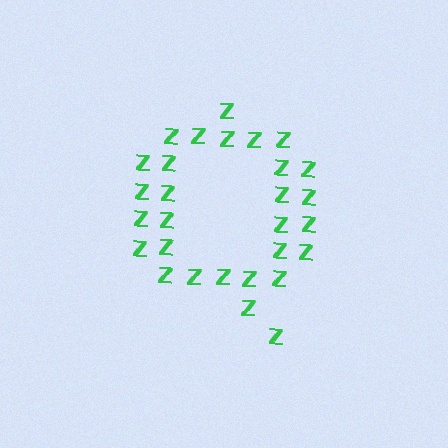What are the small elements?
The small elements are letter Z's.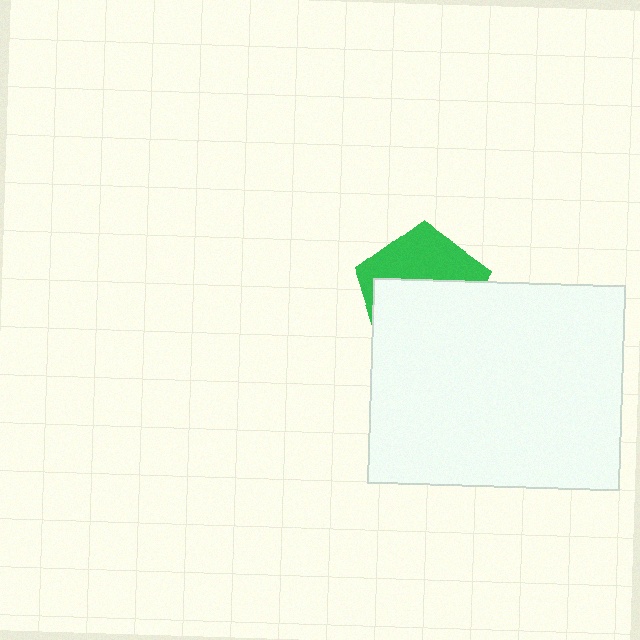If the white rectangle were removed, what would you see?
You would see the complete green pentagon.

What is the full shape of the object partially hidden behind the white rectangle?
The partially hidden object is a green pentagon.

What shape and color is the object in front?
The object in front is a white rectangle.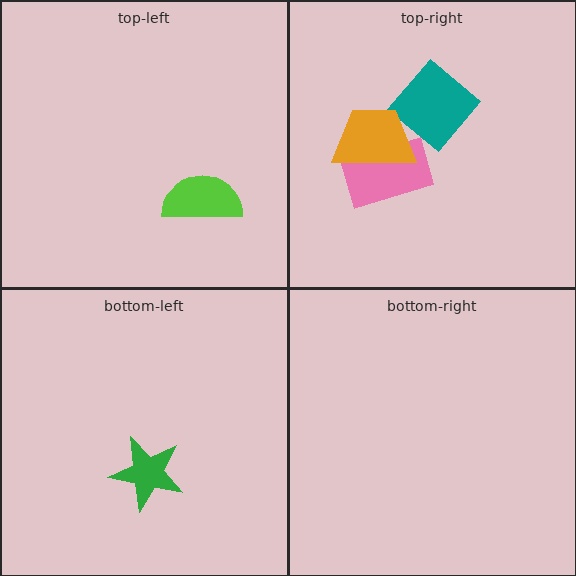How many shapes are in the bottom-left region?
1.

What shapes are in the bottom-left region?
The green star.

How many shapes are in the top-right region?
3.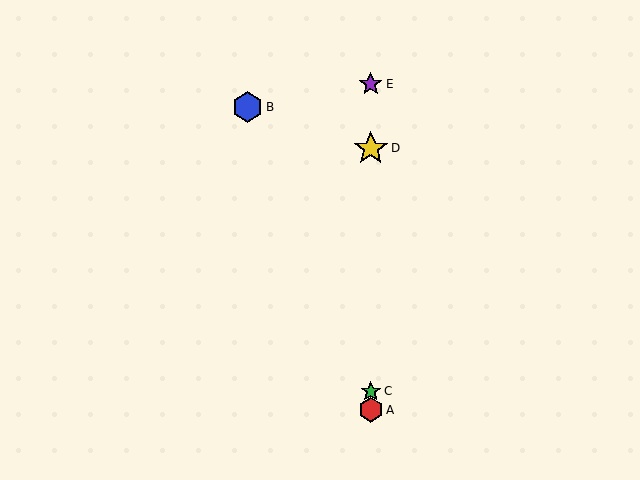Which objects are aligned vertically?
Objects A, C, D, E are aligned vertically.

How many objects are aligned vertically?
4 objects (A, C, D, E) are aligned vertically.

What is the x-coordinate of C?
Object C is at x≈371.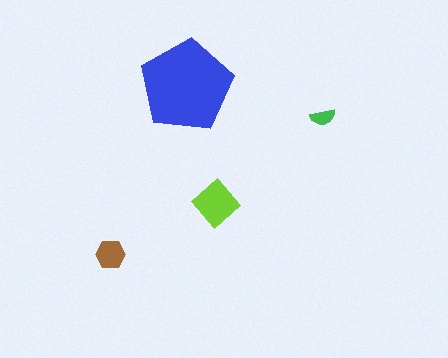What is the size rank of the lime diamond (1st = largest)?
2nd.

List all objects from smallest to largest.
The green semicircle, the brown hexagon, the lime diamond, the blue pentagon.